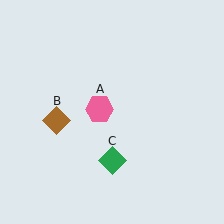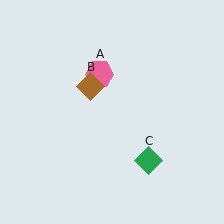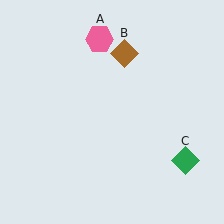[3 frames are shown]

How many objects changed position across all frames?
3 objects changed position: pink hexagon (object A), brown diamond (object B), green diamond (object C).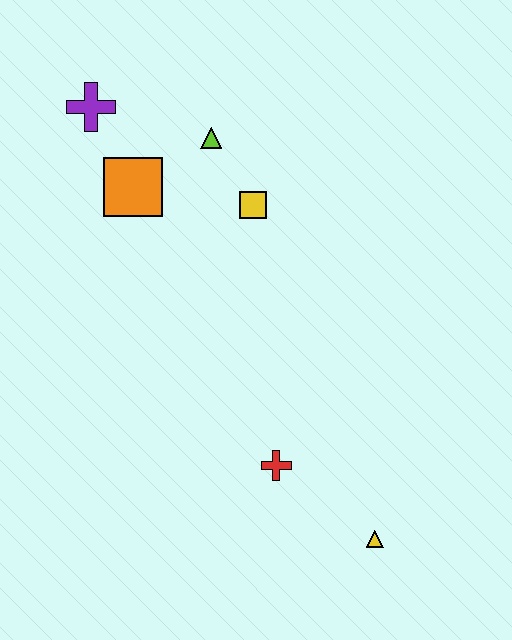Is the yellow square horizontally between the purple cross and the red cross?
Yes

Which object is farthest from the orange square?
The yellow triangle is farthest from the orange square.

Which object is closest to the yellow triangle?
The red cross is closest to the yellow triangle.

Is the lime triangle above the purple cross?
No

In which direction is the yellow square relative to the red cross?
The yellow square is above the red cross.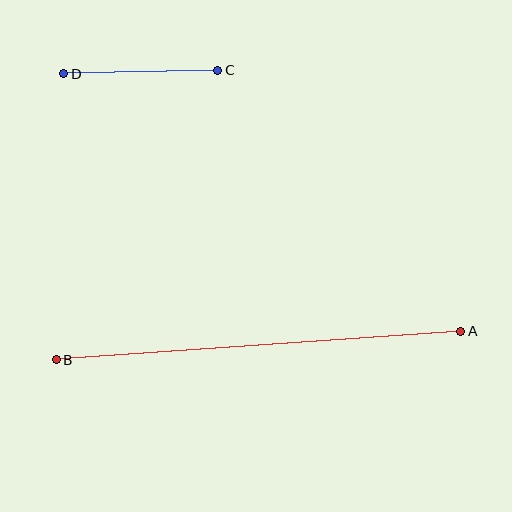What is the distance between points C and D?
The distance is approximately 154 pixels.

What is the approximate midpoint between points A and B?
The midpoint is at approximately (259, 345) pixels.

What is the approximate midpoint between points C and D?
The midpoint is at approximately (141, 72) pixels.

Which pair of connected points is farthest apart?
Points A and B are farthest apart.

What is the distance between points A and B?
The distance is approximately 405 pixels.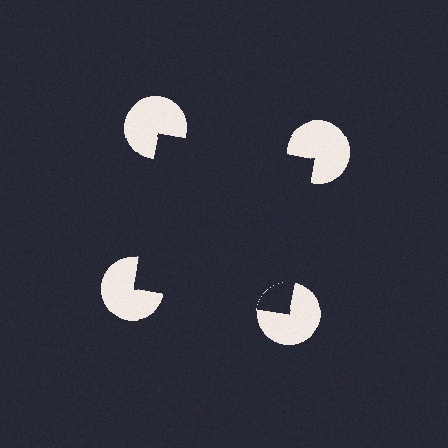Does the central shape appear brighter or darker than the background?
It typically appears slightly darker than the background, even though no actual brightness change is drawn.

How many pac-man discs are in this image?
There are 4 — one at each vertex of the illusory square.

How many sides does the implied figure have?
4 sides.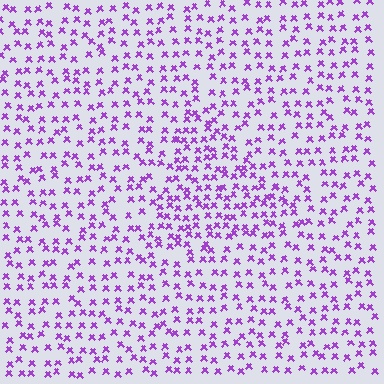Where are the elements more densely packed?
The elements are more densely packed inside the triangle boundary.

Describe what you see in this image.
The image contains small purple elements arranged at two different densities. A triangle-shaped region is visible where the elements are more densely packed than the surrounding area.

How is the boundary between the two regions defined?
The boundary is defined by a change in element density (approximately 1.6x ratio). All elements are the same color, size, and shape.